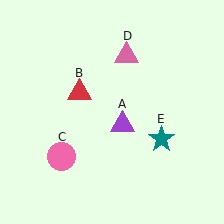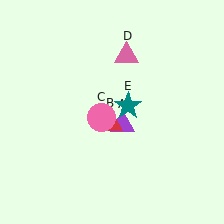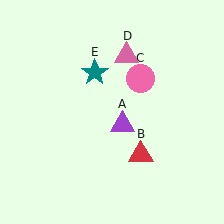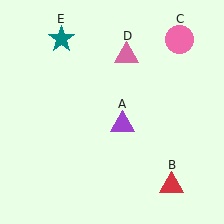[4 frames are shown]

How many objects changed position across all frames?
3 objects changed position: red triangle (object B), pink circle (object C), teal star (object E).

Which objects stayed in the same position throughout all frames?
Purple triangle (object A) and pink triangle (object D) remained stationary.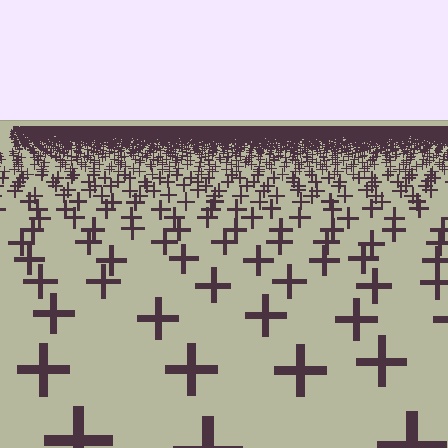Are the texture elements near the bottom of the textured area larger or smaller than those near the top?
Larger. Near the bottom, elements are closer to the viewer and appear at a bigger on-screen size.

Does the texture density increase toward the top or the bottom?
Density increases toward the top.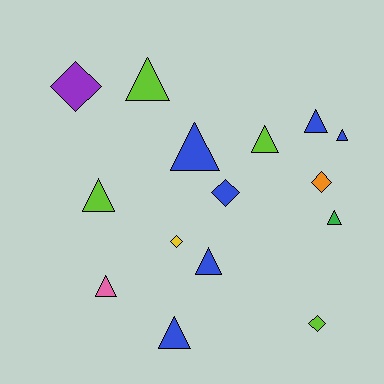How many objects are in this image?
There are 15 objects.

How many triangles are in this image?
There are 10 triangles.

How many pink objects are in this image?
There is 1 pink object.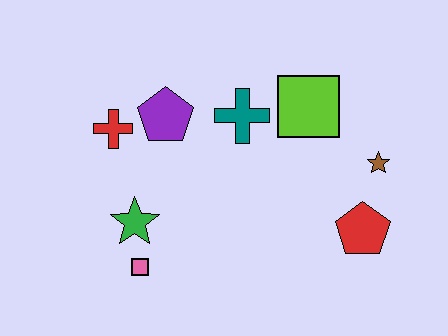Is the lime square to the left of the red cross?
No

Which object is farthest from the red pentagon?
The red cross is farthest from the red pentagon.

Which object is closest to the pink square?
The green star is closest to the pink square.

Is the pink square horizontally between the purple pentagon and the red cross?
Yes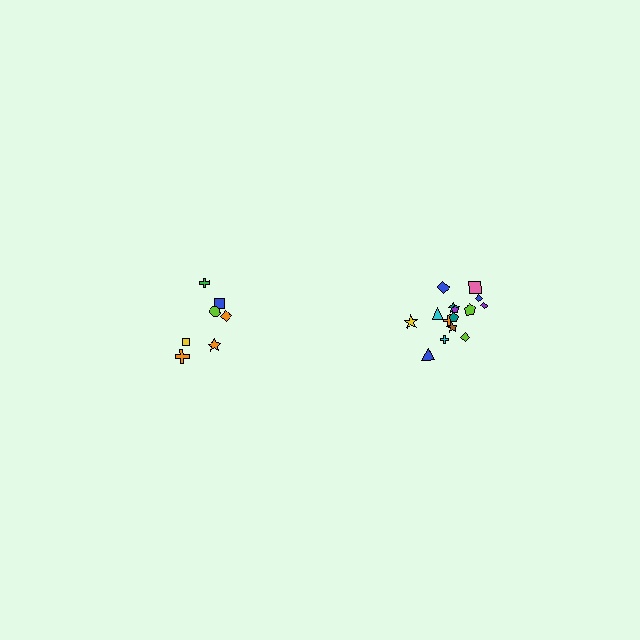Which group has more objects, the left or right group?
The right group.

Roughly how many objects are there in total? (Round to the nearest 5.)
Roughly 20 objects in total.